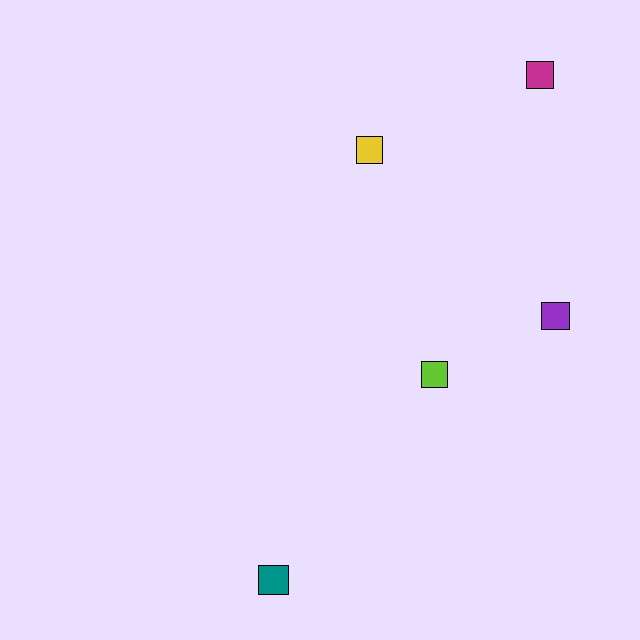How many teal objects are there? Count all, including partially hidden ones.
There is 1 teal object.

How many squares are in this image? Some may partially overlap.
There are 5 squares.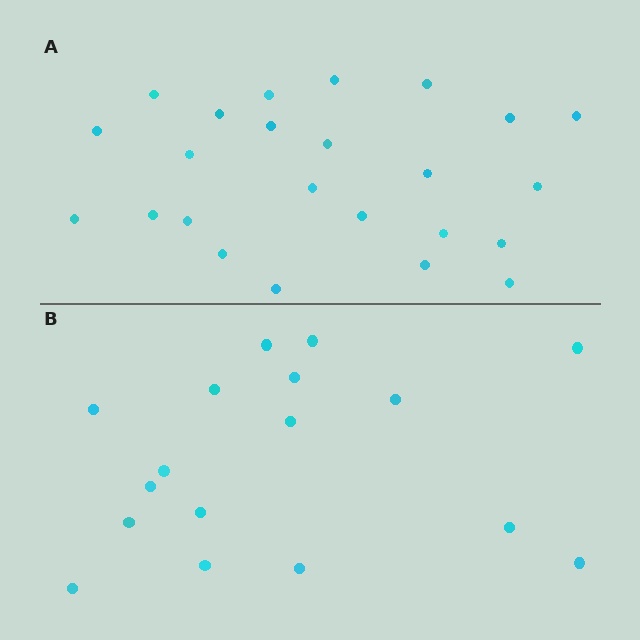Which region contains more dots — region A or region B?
Region A (the top region) has more dots.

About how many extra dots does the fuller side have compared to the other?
Region A has roughly 8 or so more dots than region B.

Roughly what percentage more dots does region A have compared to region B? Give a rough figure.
About 40% more.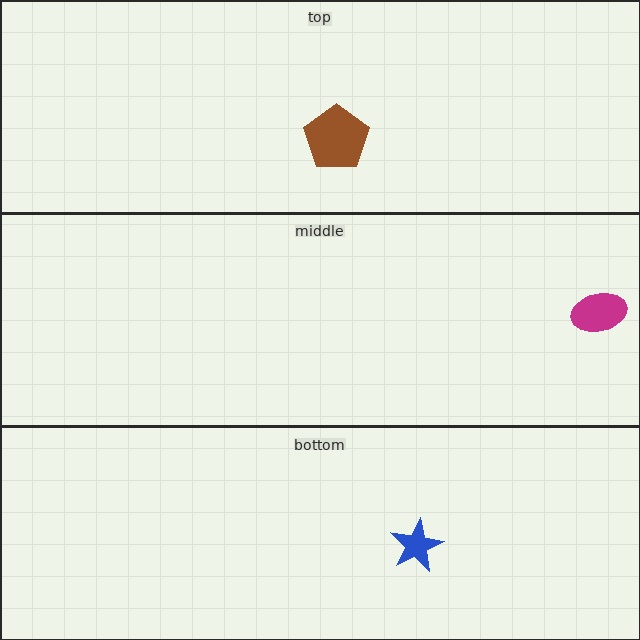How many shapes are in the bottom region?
1.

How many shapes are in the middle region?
1.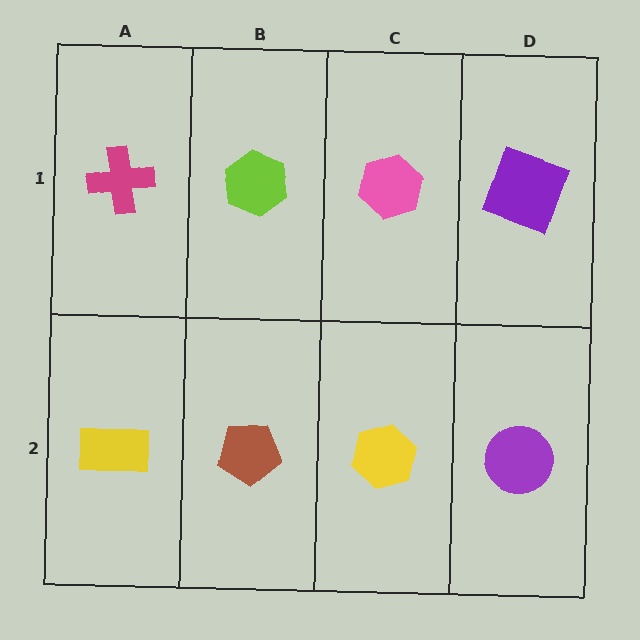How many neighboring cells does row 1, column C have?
3.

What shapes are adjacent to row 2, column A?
A magenta cross (row 1, column A), a brown pentagon (row 2, column B).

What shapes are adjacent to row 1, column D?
A purple circle (row 2, column D), a pink hexagon (row 1, column C).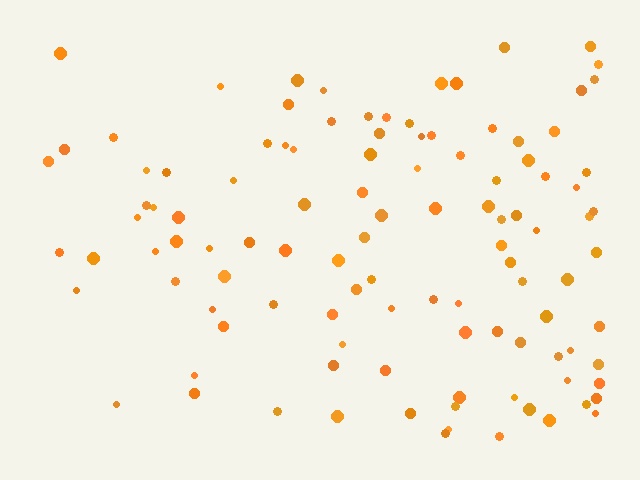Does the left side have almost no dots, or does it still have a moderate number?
Still a moderate number, just noticeably fewer than the right.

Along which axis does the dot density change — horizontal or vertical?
Horizontal.